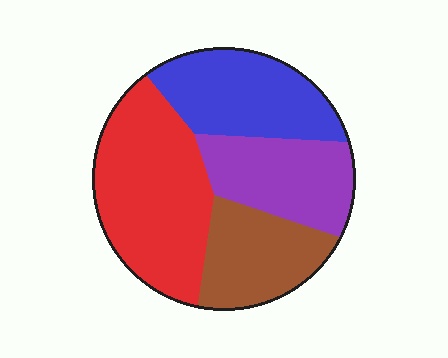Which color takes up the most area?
Red, at roughly 35%.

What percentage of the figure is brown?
Brown takes up about one fifth (1/5) of the figure.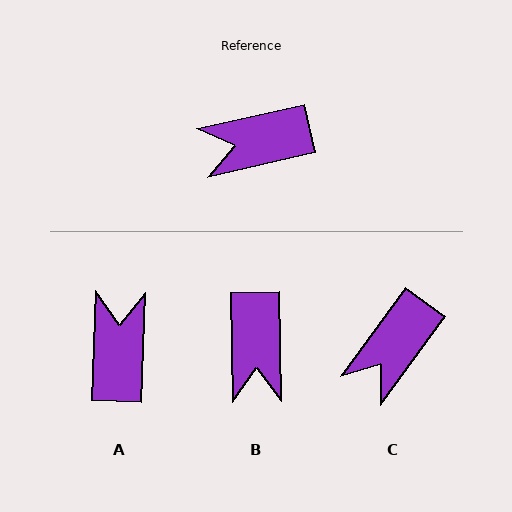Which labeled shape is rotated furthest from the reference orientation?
A, about 105 degrees away.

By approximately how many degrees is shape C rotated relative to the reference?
Approximately 41 degrees counter-clockwise.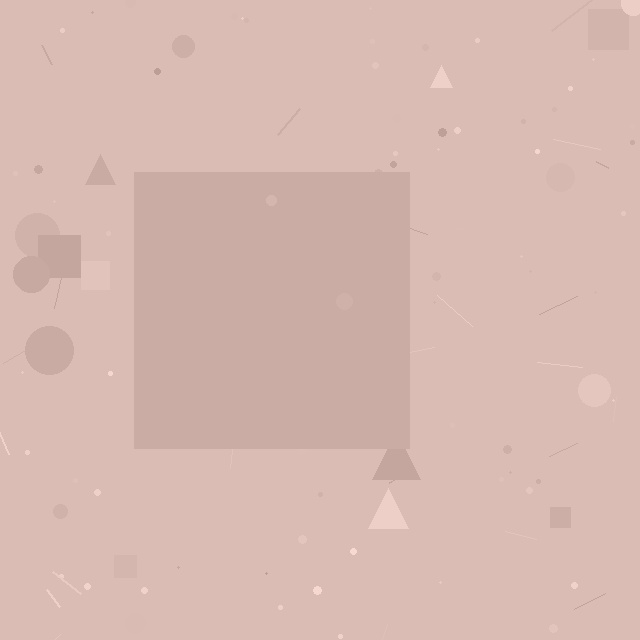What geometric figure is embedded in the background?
A square is embedded in the background.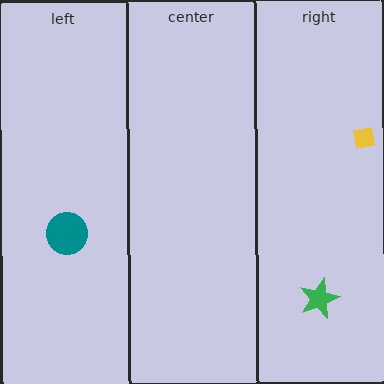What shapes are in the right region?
The yellow square, the green star.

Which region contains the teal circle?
The left region.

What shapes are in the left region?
The teal circle.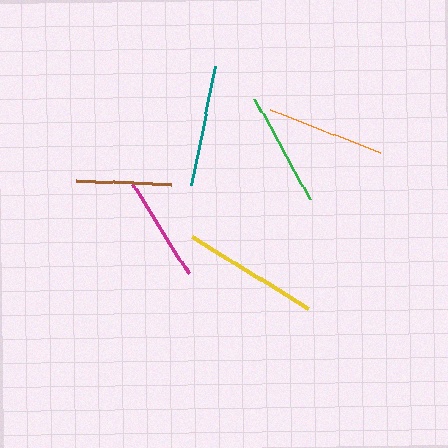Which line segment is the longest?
The yellow line is the longest at approximately 136 pixels.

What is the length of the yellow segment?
The yellow segment is approximately 136 pixels long.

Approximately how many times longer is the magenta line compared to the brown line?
The magenta line is approximately 1.1 times the length of the brown line.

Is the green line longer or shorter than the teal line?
The teal line is longer than the green line.